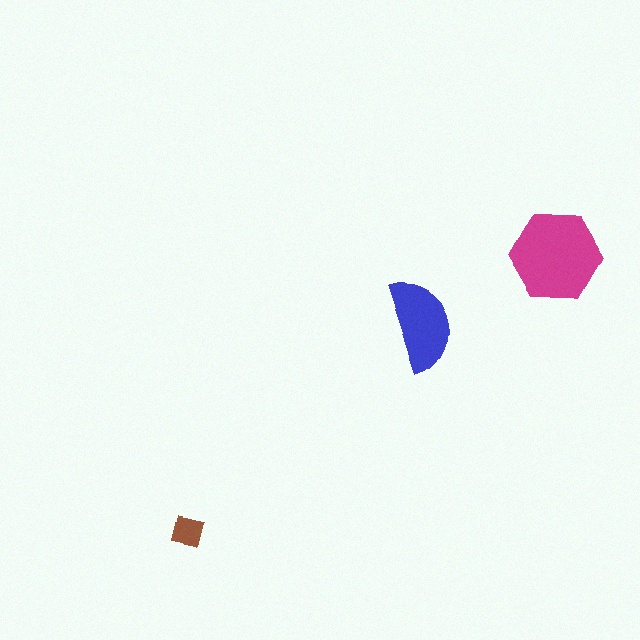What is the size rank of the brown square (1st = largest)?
3rd.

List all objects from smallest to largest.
The brown square, the blue semicircle, the magenta hexagon.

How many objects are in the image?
There are 3 objects in the image.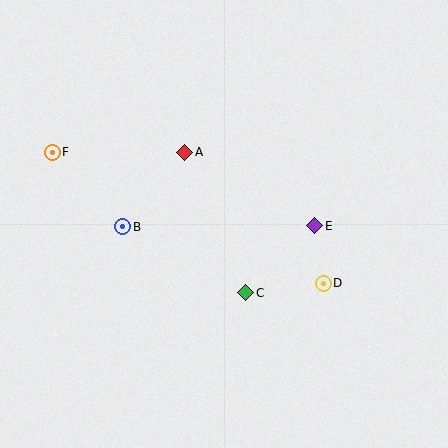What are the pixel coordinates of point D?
Point D is at (323, 283).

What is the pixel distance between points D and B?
The distance between D and B is 208 pixels.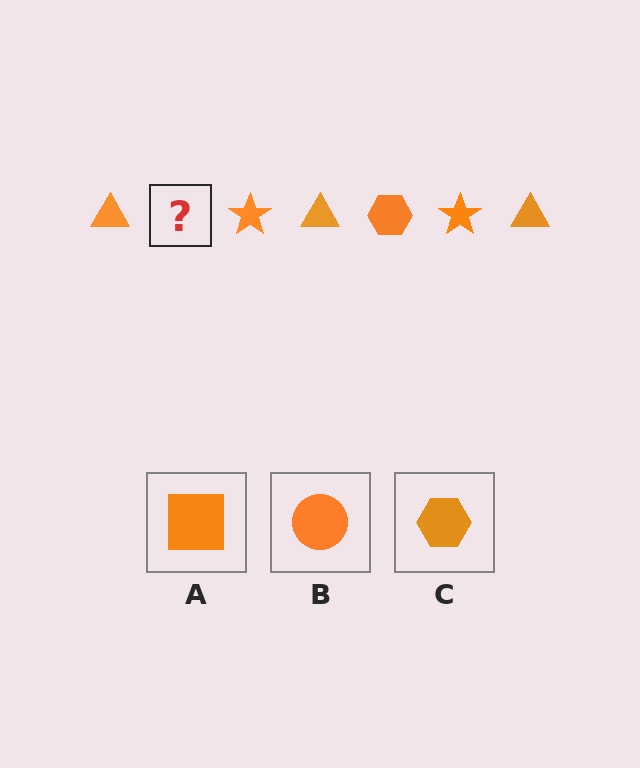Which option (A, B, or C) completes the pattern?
C.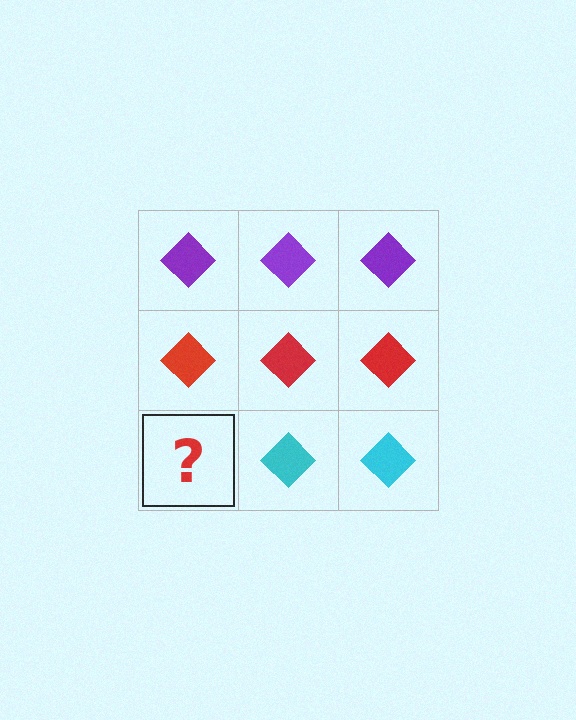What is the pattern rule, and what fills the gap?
The rule is that each row has a consistent color. The gap should be filled with a cyan diamond.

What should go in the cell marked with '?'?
The missing cell should contain a cyan diamond.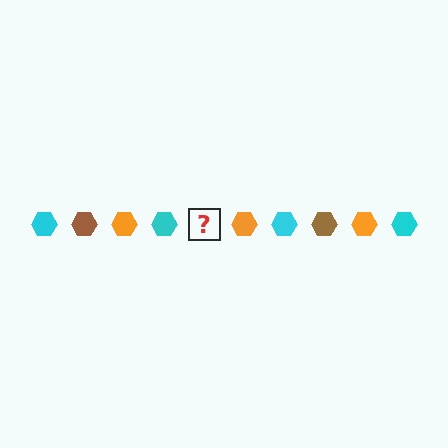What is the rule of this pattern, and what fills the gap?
The rule is that the pattern cycles through cyan, brown, orange hexagons. The gap should be filled with a brown hexagon.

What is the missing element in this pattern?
The missing element is a brown hexagon.